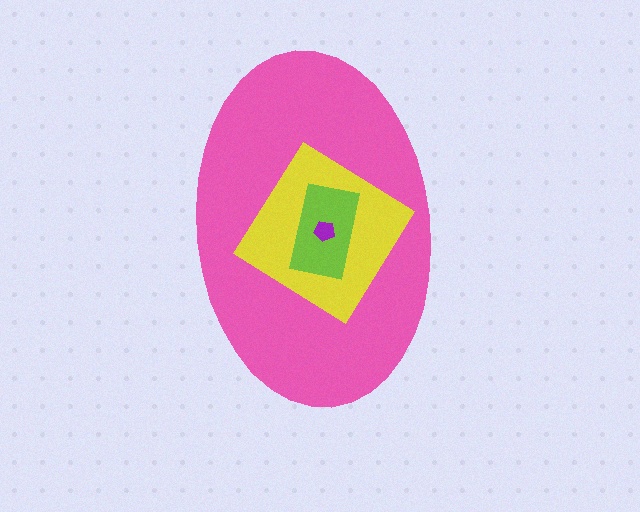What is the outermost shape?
The pink ellipse.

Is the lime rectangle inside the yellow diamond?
Yes.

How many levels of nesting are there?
4.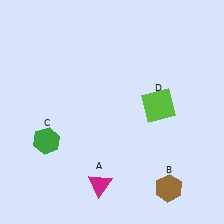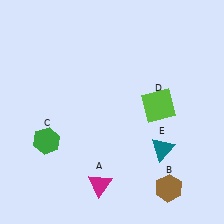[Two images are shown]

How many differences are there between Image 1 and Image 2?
There is 1 difference between the two images.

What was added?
A teal triangle (E) was added in Image 2.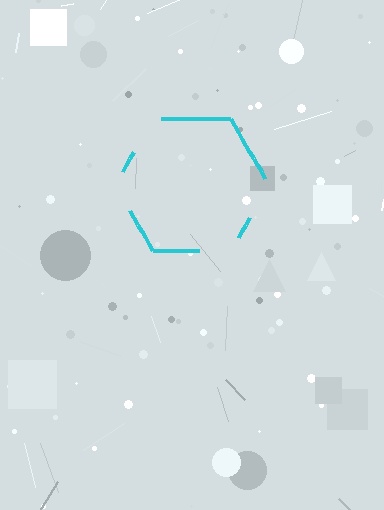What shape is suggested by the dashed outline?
The dashed outline suggests a hexagon.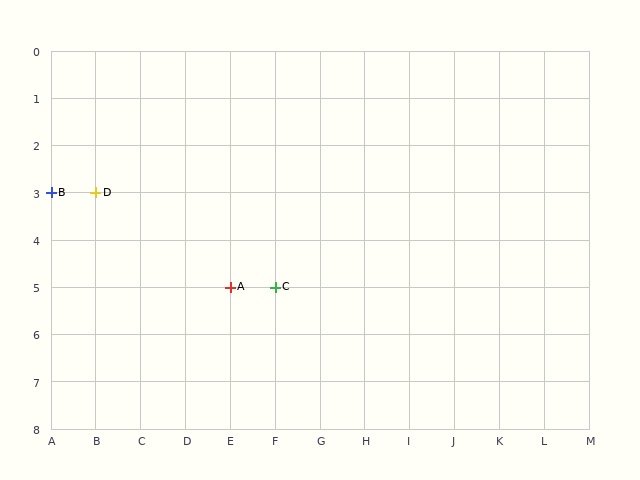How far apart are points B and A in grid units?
Points B and A are 4 columns and 2 rows apart (about 4.5 grid units diagonally).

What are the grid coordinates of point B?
Point B is at grid coordinates (A, 3).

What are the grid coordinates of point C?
Point C is at grid coordinates (F, 5).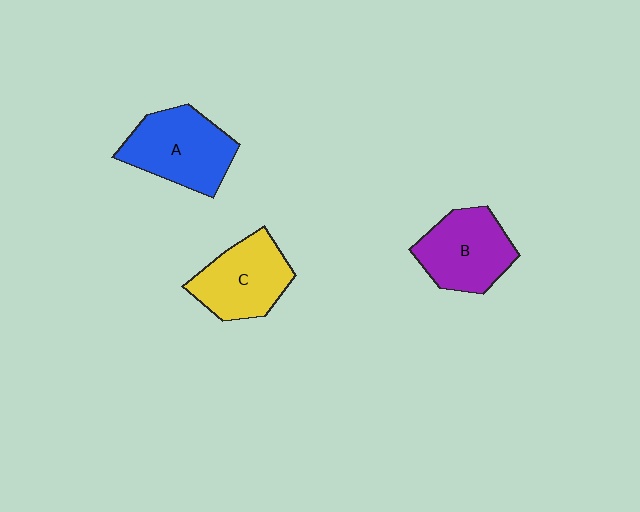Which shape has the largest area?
Shape A (blue).